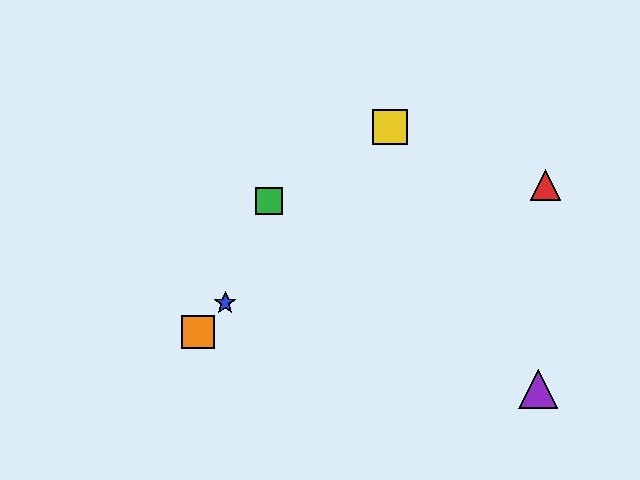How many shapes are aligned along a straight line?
3 shapes (the blue star, the yellow square, the orange square) are aligned along a straight line.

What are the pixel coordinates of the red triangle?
The red triangle is at (546, 185).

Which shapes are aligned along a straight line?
The blue star, the yellow square, the orange square are aligned along a straight line.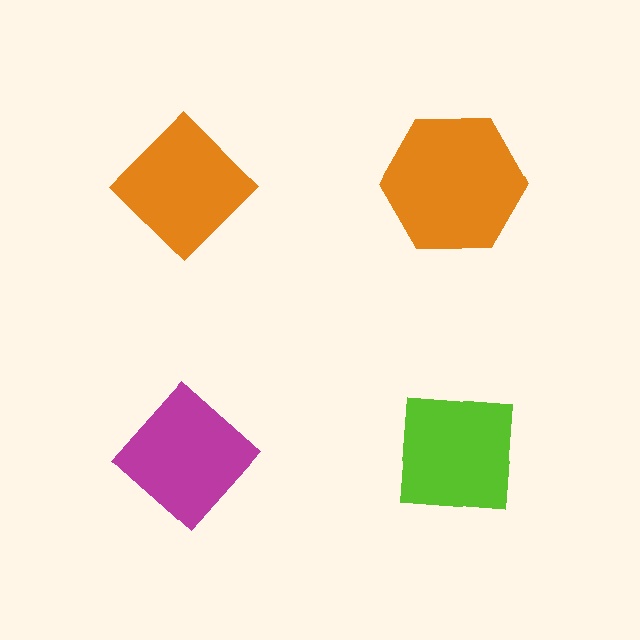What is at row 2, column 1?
A magenta diamond.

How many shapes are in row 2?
2 shapes.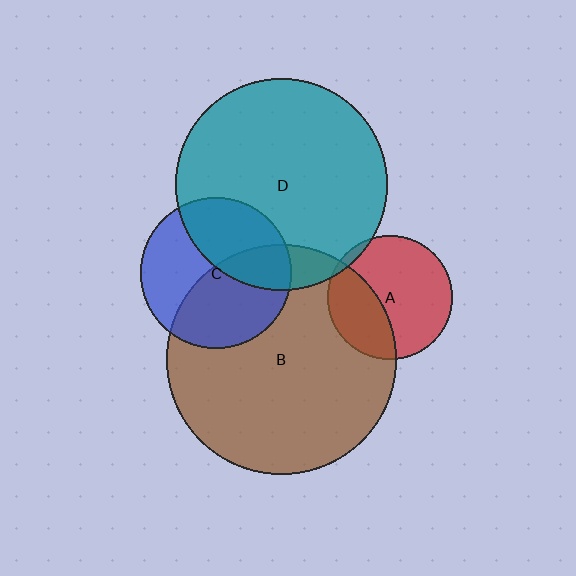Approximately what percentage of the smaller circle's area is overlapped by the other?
Approximately 40%.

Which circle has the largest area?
Circle B (brown).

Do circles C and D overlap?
Yes.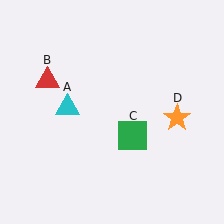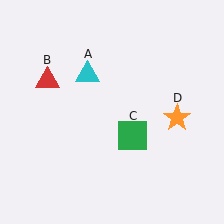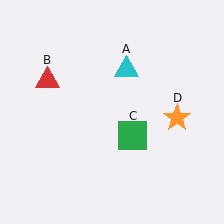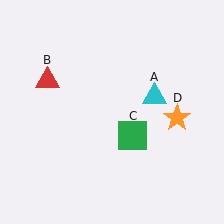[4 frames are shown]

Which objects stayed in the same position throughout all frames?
Red triangle (object B) and green square (object C) and orange star (object D) remained stationary.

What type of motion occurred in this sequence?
The cyan triangle (object A) rotated clockwise around the center of the scene.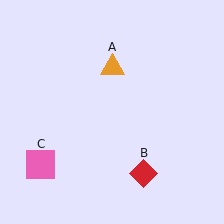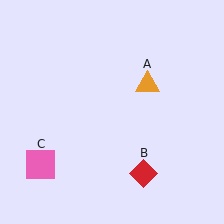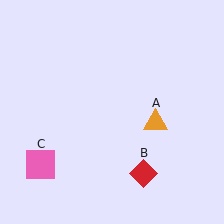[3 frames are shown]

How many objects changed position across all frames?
1 object changed position: orange triangle (object A).